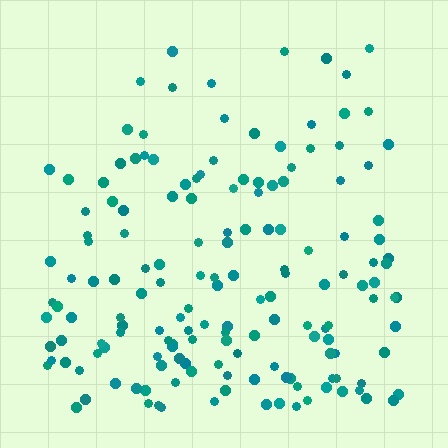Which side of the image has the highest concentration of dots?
The bottom.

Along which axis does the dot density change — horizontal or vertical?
Vertical.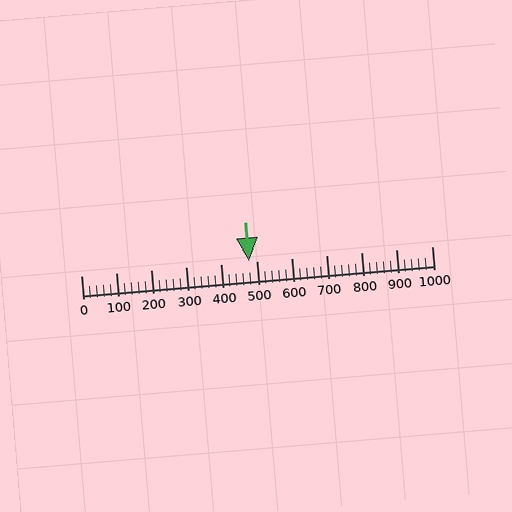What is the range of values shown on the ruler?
The ruler shows values from 0 to 1000.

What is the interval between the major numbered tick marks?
The major tick marks are spaced 100 units apart.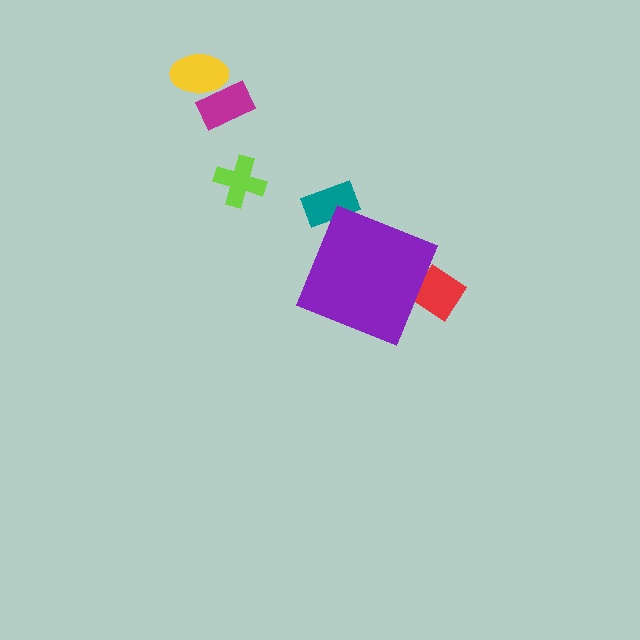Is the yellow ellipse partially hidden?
No, the yellow ellipse is fully visible.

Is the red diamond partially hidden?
Yes, the red diamond is partially hidden behind the purple diamond.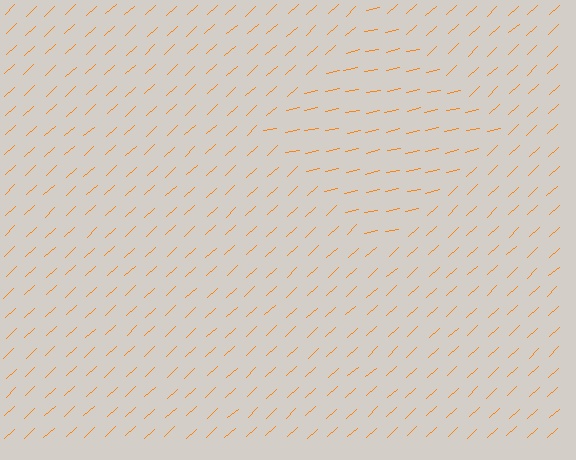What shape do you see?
I see a diamond.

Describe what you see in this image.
The image is filled with small orange line segments. A diamond region in the image has lines oriented differently from the surrounding lines, creating a visible texture boundary.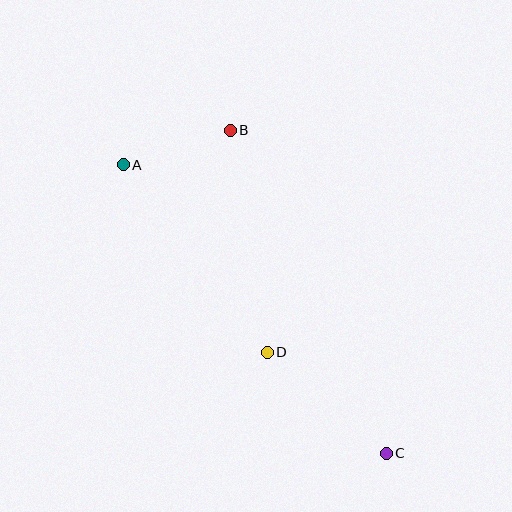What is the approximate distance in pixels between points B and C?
The distance between B and C is approximately 359 pixels.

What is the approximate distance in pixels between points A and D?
The distance between A and D is approximately 237 pixels.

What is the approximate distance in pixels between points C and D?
The distance between C and D is approximately 156 pixels.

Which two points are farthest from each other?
Points A and C are farthest from each other.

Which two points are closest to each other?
Points A and B are closest to each other.